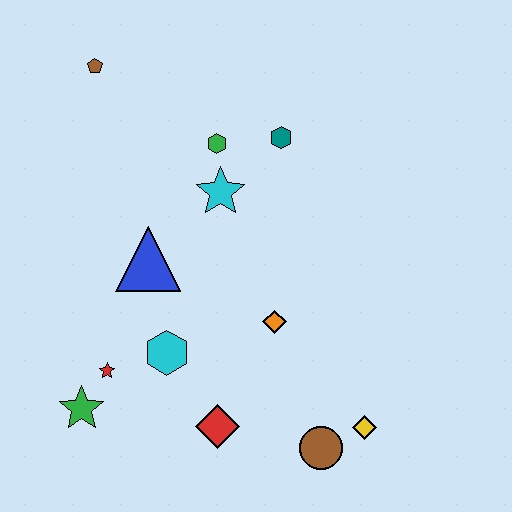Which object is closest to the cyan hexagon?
The red star is closest to the cyan hexagon.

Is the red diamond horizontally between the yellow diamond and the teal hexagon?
No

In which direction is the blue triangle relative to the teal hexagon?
The blue triangle is to the left of the teal hexagon.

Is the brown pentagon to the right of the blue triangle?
No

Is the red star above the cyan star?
No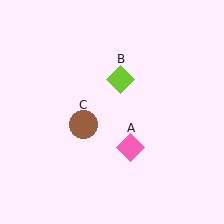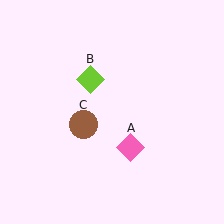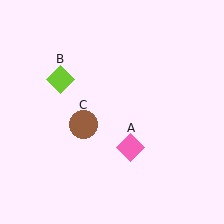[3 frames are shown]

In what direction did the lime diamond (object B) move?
The lime diamond (object B) moved left.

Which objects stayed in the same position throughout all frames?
Pink diamond (object A) and brown circle (object C) remained stationary.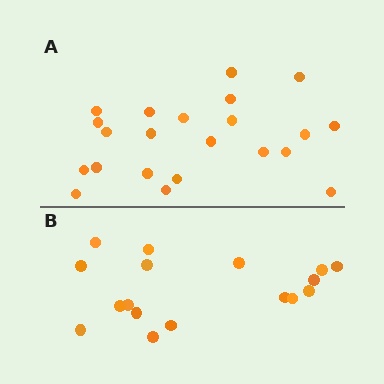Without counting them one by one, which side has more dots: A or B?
Region A (the top region) has more dots.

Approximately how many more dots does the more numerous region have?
Region A has about 5 more dots than region B.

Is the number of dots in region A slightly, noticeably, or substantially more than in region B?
Region A has noticeably more, but not dramatically so. The ratio is roughly 1.3 to 1.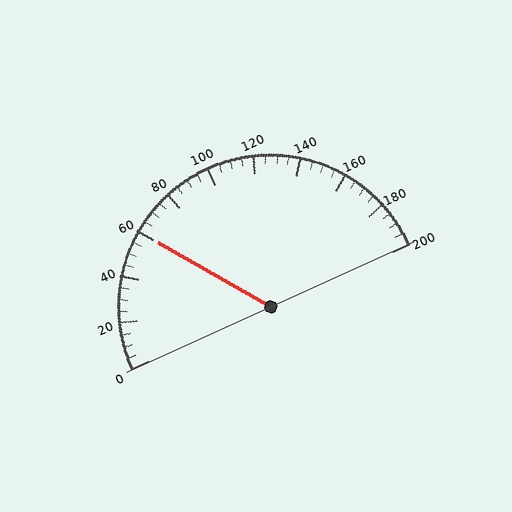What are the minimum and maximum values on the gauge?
The gauge ranges from 0 to 200.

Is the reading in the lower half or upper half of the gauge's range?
The reading is in the lower half of the range (0 to 200).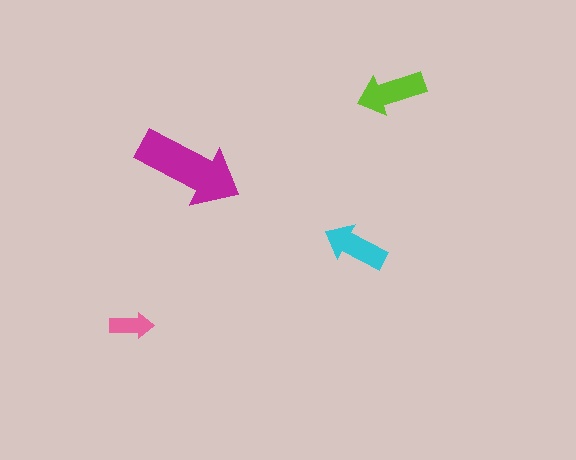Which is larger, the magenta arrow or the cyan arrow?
The magenta one.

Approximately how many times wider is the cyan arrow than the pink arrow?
About 1.5 times wider.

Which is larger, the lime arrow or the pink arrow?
The lime one.